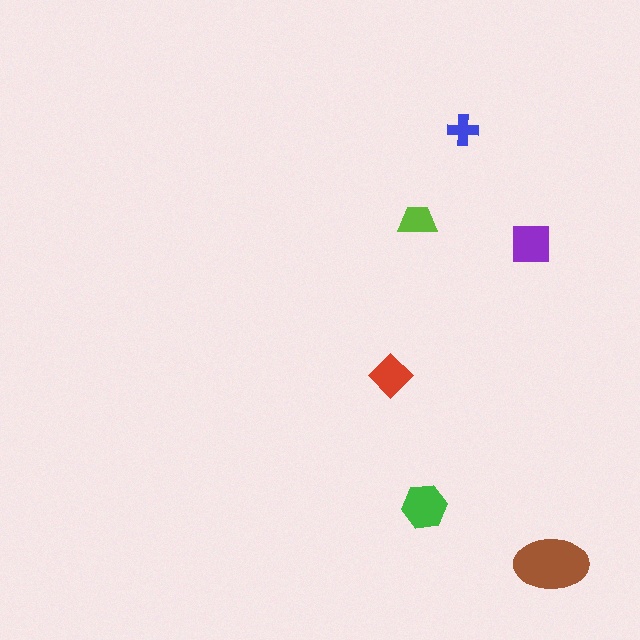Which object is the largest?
The brown ellipse.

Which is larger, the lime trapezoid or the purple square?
The purple square.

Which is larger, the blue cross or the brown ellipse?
The brown ellipse.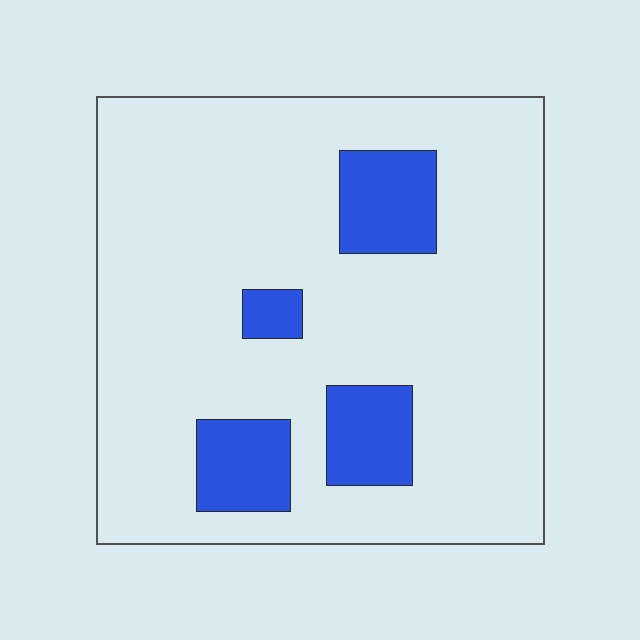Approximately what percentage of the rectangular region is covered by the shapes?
Approximately 15%.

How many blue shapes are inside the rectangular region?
4.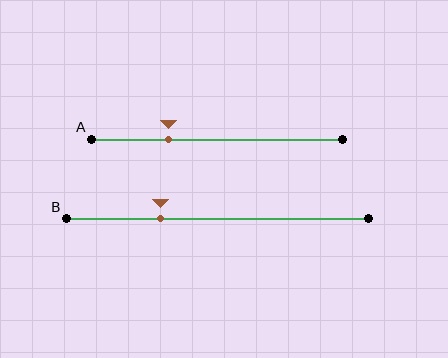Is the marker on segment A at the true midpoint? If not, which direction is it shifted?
No, the marker on segment A is shifted to the left by about 19% of the segment length.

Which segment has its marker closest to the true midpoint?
Segment B has its marker closest to the true midpoint.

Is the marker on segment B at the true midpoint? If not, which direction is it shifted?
No, the marker on segment B is shifted to the left by about 19% of the segment length.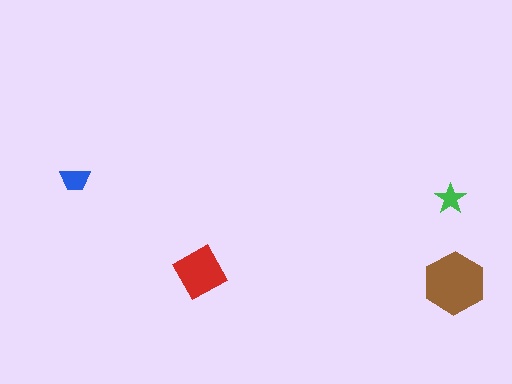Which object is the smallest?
The green star.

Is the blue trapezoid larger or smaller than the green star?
Larger.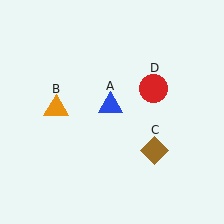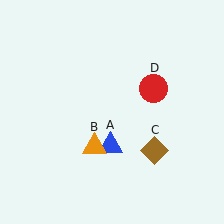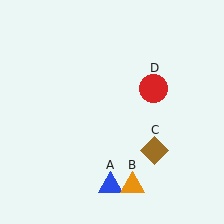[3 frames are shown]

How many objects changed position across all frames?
2 objects changed position: blue triangle (object A), orange triangle (object B).